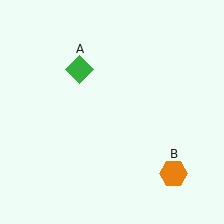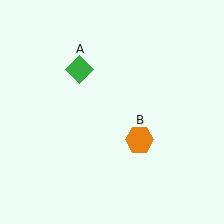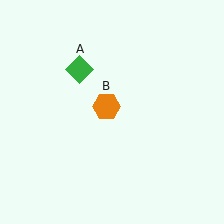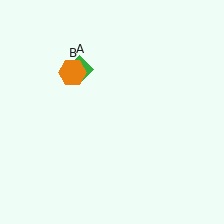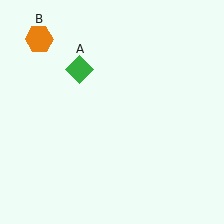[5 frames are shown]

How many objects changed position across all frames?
1 object changed position: orange hexagon (object B).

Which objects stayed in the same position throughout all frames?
Green diamond (object A) remained stationary.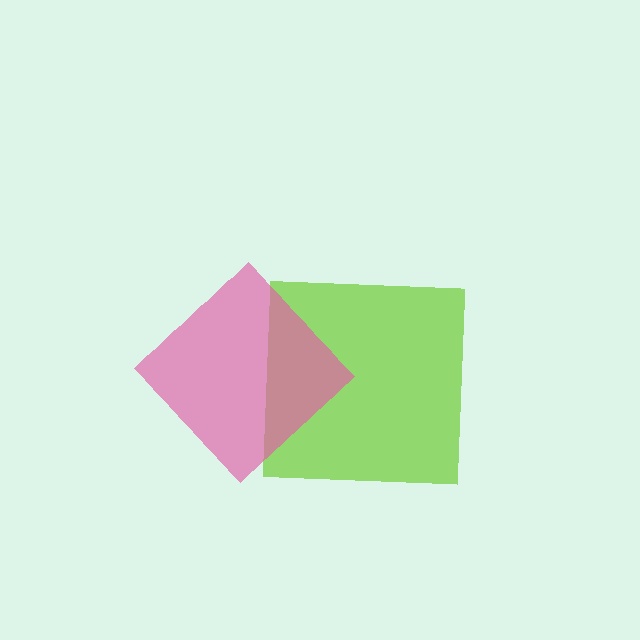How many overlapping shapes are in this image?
There are 2 overlapping shapes in the image.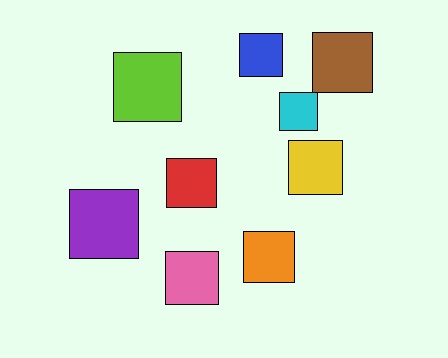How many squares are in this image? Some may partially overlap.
There are 9 squares.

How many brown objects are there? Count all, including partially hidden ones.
There is 1 brown object.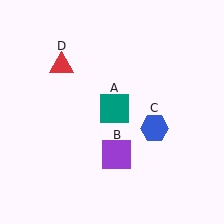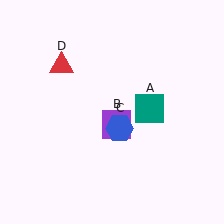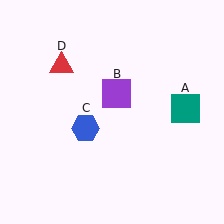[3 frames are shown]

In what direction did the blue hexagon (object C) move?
The blue hexagon (object C) moved left.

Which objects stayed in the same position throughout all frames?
Red triangle (object D) remained stationary.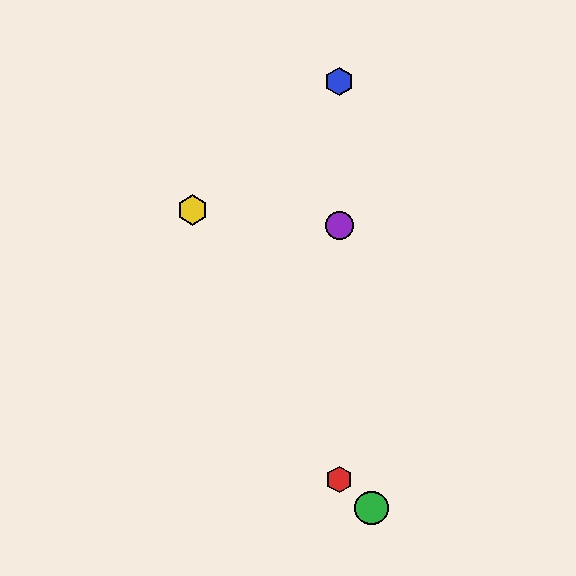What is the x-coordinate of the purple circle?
The purple circle is at x≈339.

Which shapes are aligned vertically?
The red hexagon, the blue hexagon, the purple circle are aligned vertically.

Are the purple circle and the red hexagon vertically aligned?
Yes, both are at x≈339.